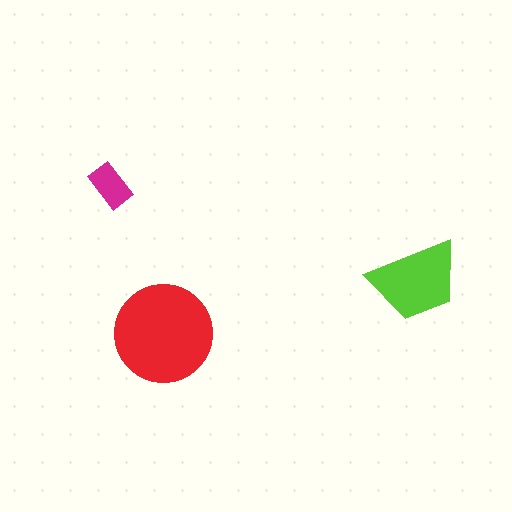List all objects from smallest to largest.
The magenta rectangle, the lime trapezoid, the red circle.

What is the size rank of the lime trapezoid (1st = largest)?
2nd.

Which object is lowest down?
The red circle is bottommost.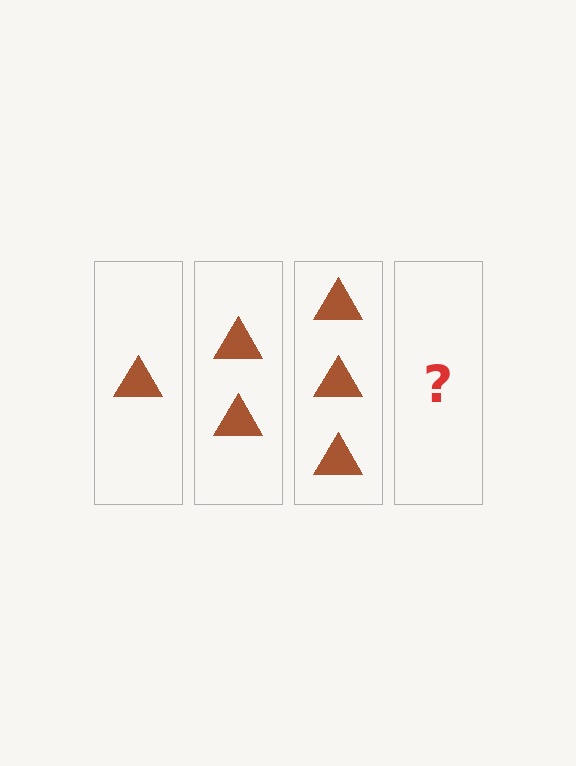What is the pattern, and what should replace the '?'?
The pattern is that each step adds one more triangle. The '?' should be 4 triangles.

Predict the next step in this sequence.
The next step is 4 triangles.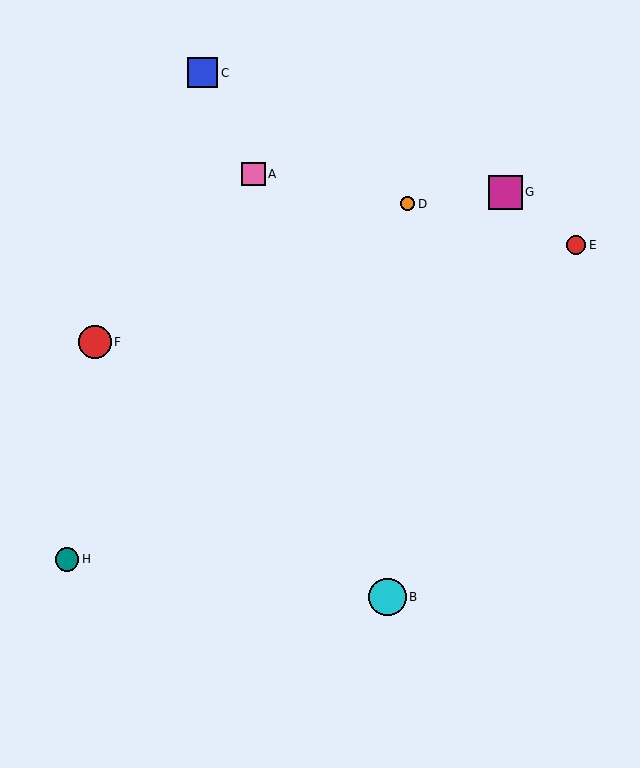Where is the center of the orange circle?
The center of the orange circle is at (408, 204).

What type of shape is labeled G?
Shape G is a magenta square.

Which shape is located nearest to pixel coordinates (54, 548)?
The teal circle (labeled H) at (67, 559) is nearest to that location.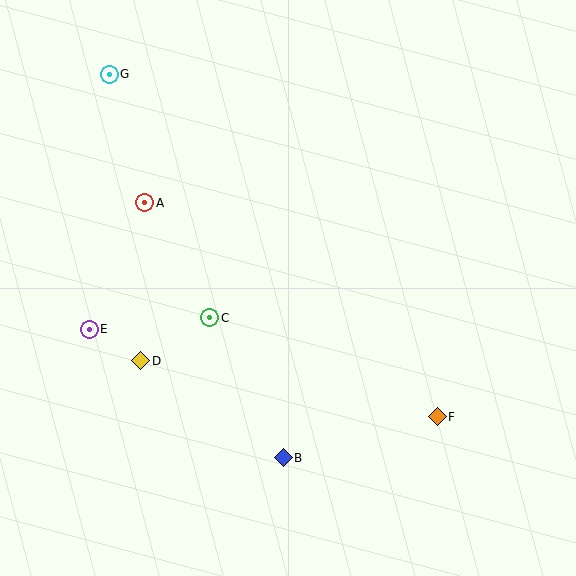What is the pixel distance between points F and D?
The distance between F and D is 302 pixels.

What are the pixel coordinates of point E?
Point E is at (89, 329).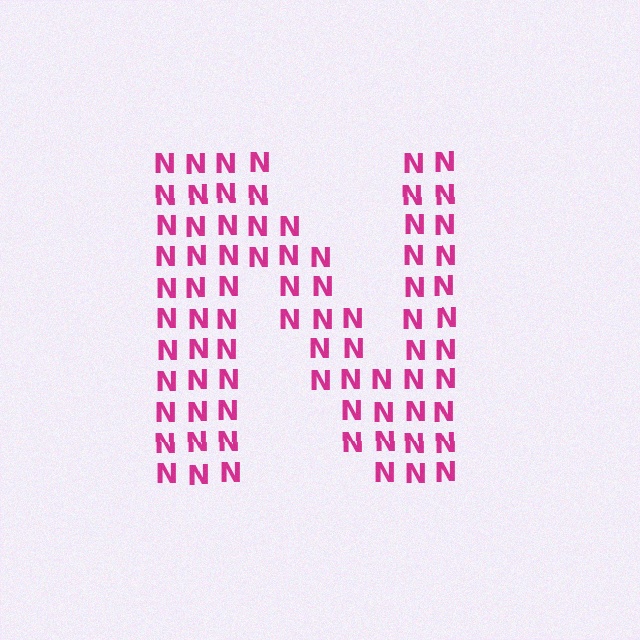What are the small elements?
The small elements are letter N's.